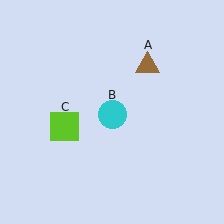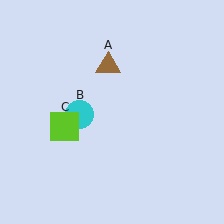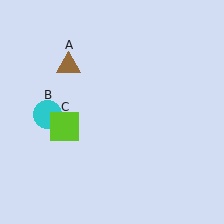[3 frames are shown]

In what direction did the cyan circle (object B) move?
The cyan circle (object B) moved left.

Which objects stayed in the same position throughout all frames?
Lime square (object C) remained stationary.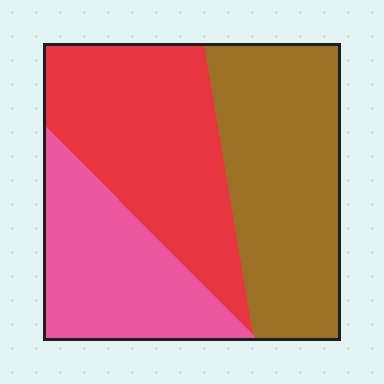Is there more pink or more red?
Red.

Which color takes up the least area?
Pink, at roughly 25%.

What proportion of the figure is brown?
Brown takes up between a quarter and a half of the figure.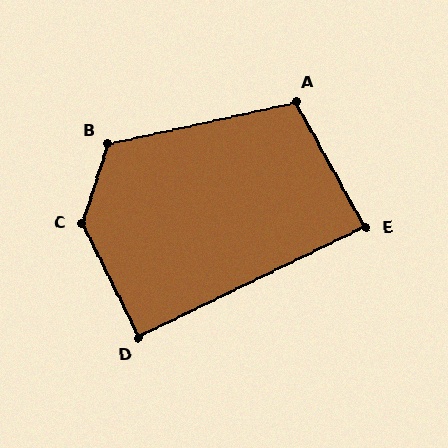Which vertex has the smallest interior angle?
E, at approximately 87 degrees.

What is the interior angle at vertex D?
Approximately 91 degrees (approximately right).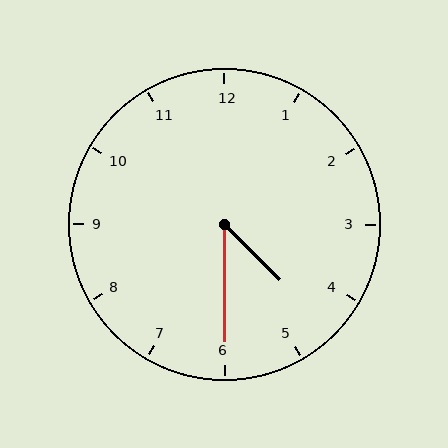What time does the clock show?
4:30.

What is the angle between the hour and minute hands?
Approximately 45 degrees.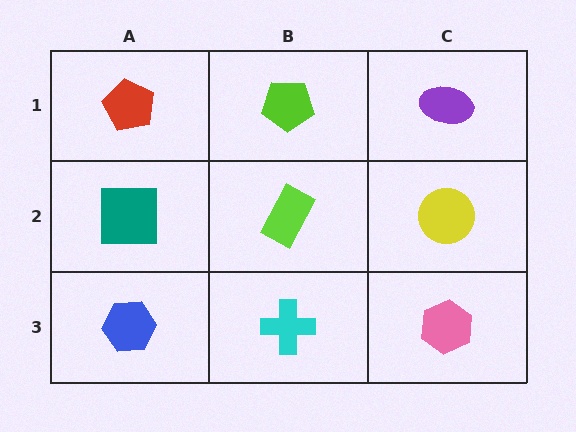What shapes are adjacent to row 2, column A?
A red pentagon (row 1, column A), a blue hexagon (row 3, column A), a lime rectangle (row 2, column B).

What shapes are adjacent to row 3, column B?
A lime rectangle (row 2, column B), a blue hexagon (row 3, column A), a pink hexagon (row 3, column C).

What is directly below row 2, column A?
A blue hexagon.